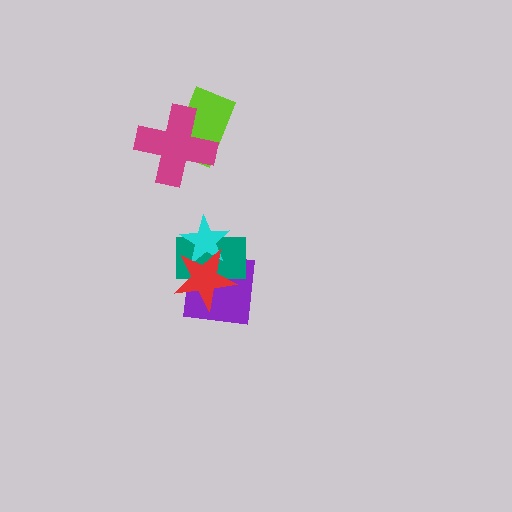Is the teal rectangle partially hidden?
Yes, it is partially covered by another shape.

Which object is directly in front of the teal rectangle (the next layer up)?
The cyan star is directly in front of the teal rectangle.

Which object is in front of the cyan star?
The red star is in front of the cyan star.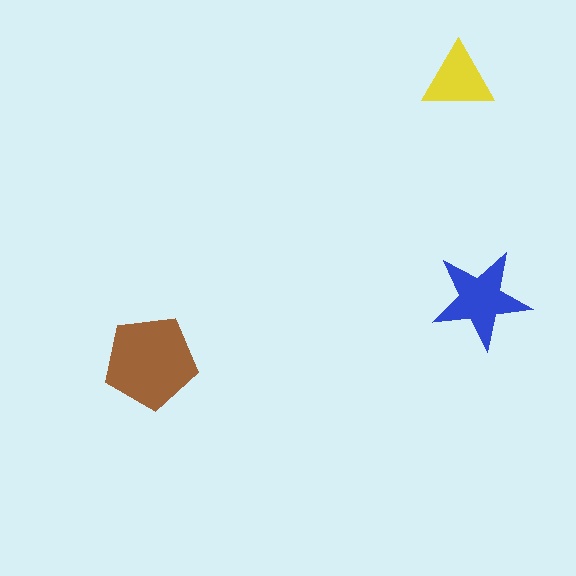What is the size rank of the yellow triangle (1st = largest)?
3rd.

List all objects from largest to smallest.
The brown pentagon, the blue star, the yellow triangle.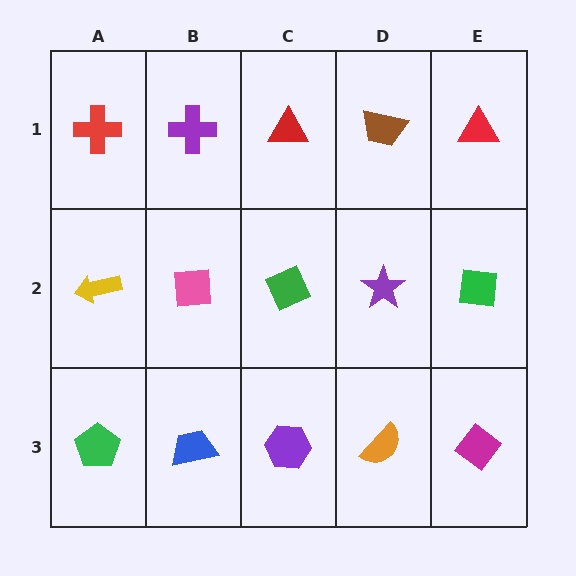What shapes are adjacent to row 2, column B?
A purple cross (row 1, column B), a blue trapezoid (row 3, column B), a yellow arrow (row 2, column A), a green diamond (row 2, column C).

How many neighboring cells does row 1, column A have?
2.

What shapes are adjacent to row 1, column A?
A yellow arrow (row 2, column A), a purple cross (row 1, column B).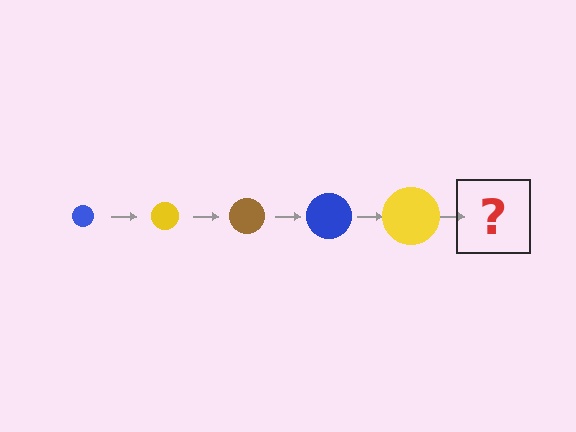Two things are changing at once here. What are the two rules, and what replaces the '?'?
The two rules are that the circle grows larger each step and the color cycles through blue, yellow, and brown. The '?' should be a brown circle, larger than the previous one.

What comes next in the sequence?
The next element should be a brown circle, larger than the previous one.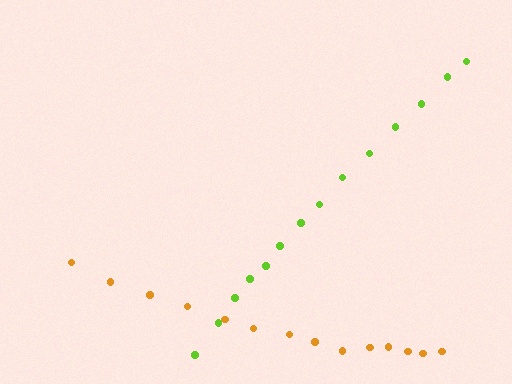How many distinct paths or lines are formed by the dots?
There are 2 distinct paths.